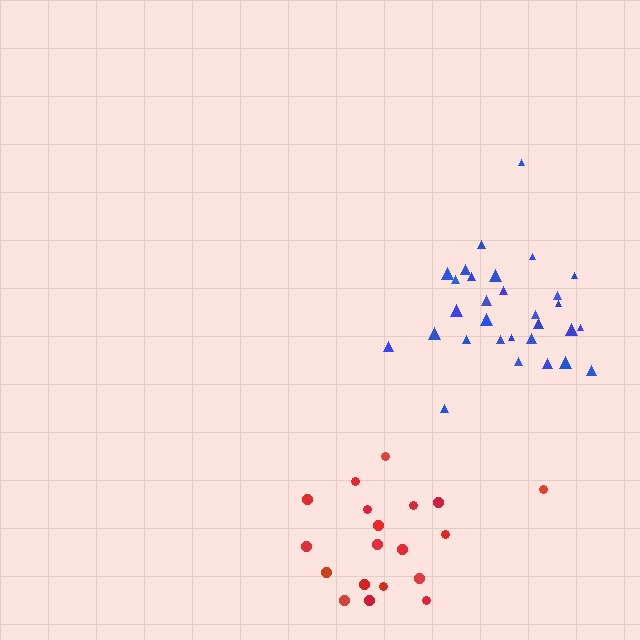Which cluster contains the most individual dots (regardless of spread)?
Blue (30).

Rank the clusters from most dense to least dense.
blue, red.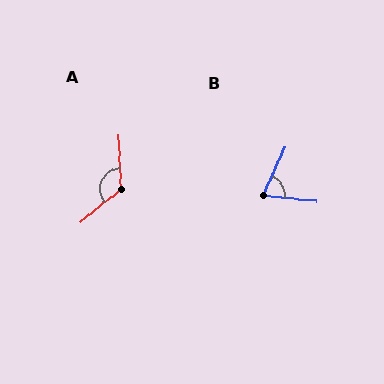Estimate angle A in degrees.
Approximately 126 degrees.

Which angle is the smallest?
B, at approximately 72 degrees.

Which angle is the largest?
A, at approximately 126 degrees.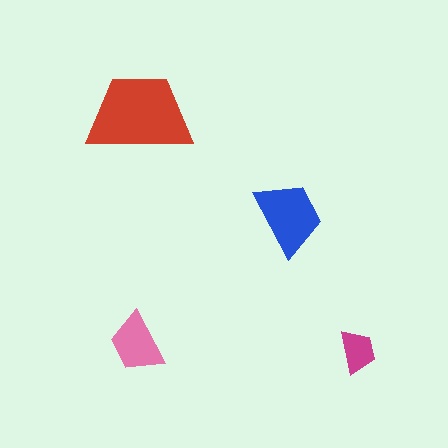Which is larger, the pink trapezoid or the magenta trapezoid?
The pink one.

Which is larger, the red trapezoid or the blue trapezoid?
The red one.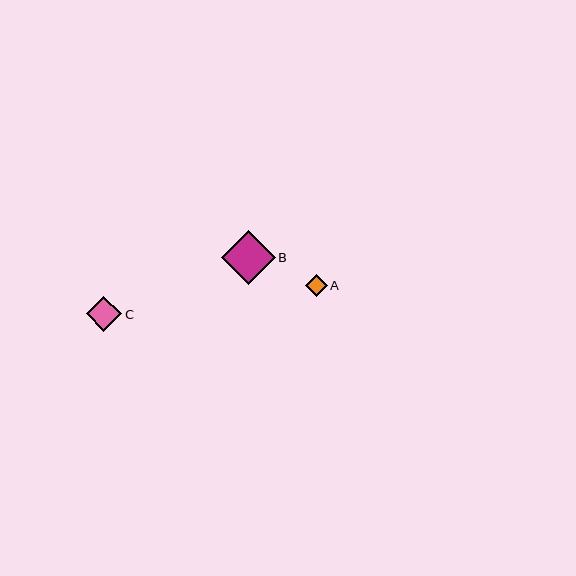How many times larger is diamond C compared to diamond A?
Diamond C is approximately 1.6 times the size of diamond A.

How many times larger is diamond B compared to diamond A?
Diamond B is approximately 2.4 times the size of diamond A.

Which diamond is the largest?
Diamond B is the largest with a size of approximately 53 pixels.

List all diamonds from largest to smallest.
From largest to smallest: B, C, A.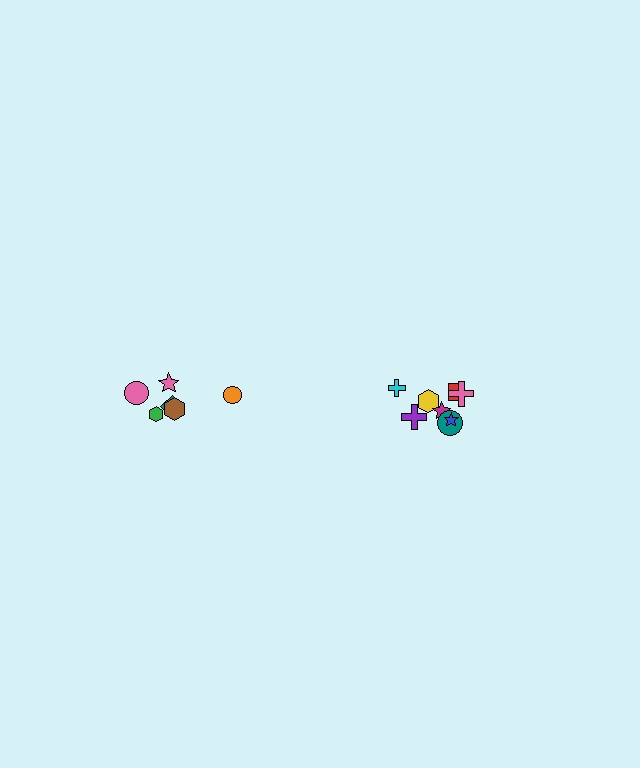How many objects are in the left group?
There are 6 objects.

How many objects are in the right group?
There are 8 objects.